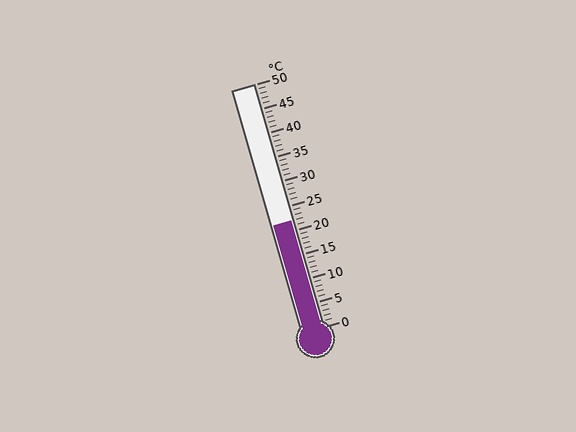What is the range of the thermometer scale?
The thermometer scale ranges from 0°C to 50°C.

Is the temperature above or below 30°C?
The temperature is below 30°C.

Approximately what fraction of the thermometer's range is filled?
The thermometer is filled to approximately 45% of its range.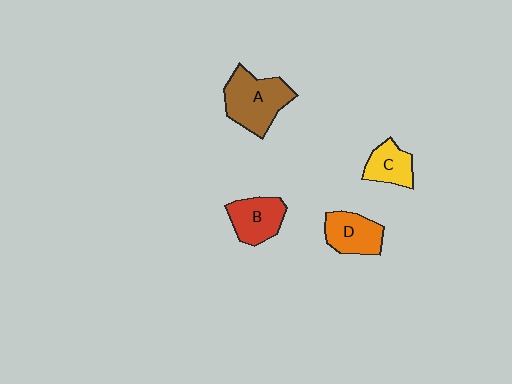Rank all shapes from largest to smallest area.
From largest to smallest: A (brown), B (red), D (orange), C (yellow).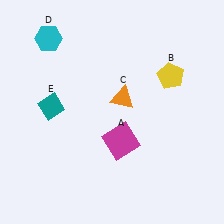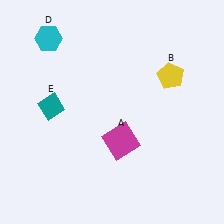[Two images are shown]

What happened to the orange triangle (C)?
The orange triangle (C) was removed in Image 2. It was in the top-right area of Image 1.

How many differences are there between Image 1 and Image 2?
There is 1 difference between the two images.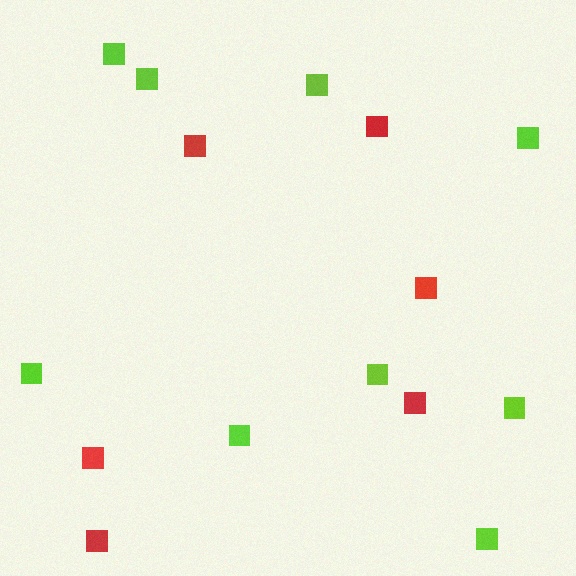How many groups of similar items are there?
There are 2 groups: one group of red squares (6) and one group of lime squares (9).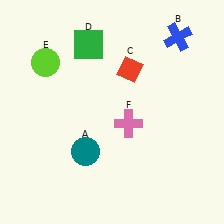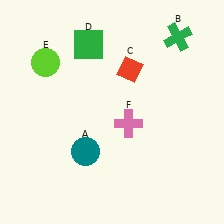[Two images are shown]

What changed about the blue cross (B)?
In Image 1, B is blue. In Image 2, it changed to green.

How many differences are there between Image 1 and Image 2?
There is 1 difference between the two images.